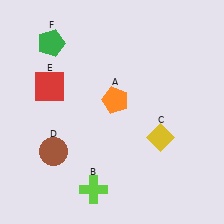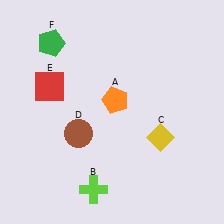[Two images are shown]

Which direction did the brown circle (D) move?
The brown circle (D) moved right.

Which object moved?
The brown circle (D) moved right.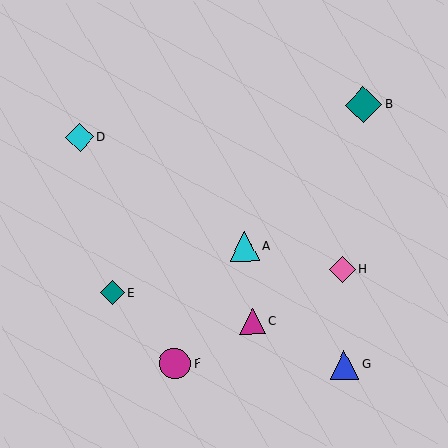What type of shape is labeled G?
Shape G is a blue triangle.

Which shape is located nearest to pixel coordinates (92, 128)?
The cyan diamond (labeled D) at (80, 138) is nearest to that location.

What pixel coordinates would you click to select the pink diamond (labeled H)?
Click at (342, 269) to select the pink diamond H.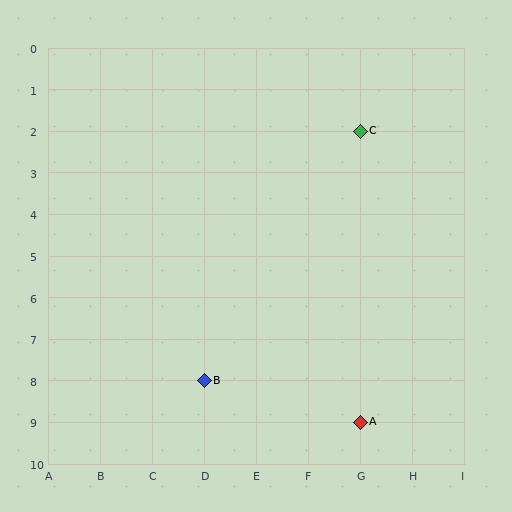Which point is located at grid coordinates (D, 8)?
Point B is at (D, 8).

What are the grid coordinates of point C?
Point C is at grid coordinates (G, 2).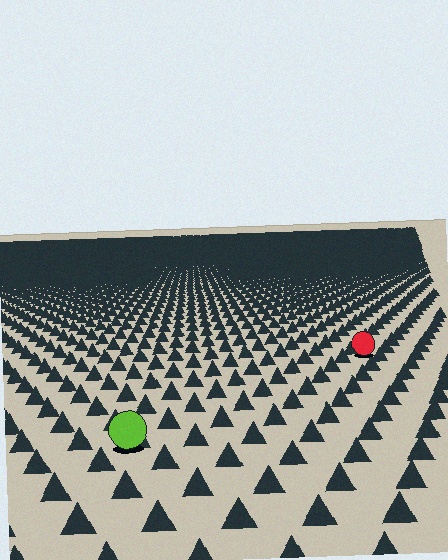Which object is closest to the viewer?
The lime circle is closest. The texture marks near it are larger and more spread out.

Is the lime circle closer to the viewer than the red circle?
Yes. The lime circle is closer — you can tell from the texture gradient: the ground texture is coarser near it.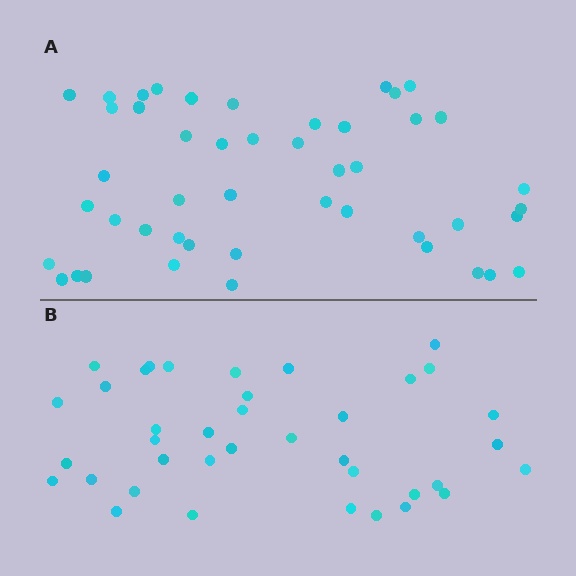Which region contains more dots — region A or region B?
Region A (the top region) has more dots.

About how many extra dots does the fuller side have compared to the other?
Region A has roughly 8 or so more dots than region B.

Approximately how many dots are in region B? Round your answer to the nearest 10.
About 40 dots. (The exact count is 38, which rounds to 40.)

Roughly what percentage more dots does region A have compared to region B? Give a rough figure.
About 25% more.